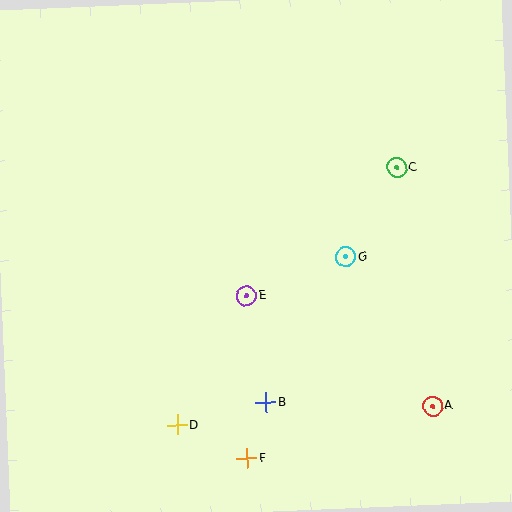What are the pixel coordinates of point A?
Point A is at (432, 406).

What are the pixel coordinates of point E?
Point E is at (246, 295).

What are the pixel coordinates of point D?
Point D is at (177, 425).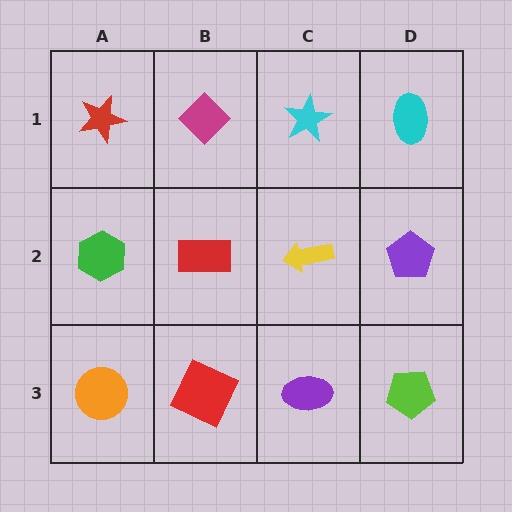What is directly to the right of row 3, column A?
A red square.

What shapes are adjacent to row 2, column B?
A magenta diamond (row 1, column B), a red square (row 3, column B), a green hexagon (row 2, column A), a yellow arrow (row 2, column C).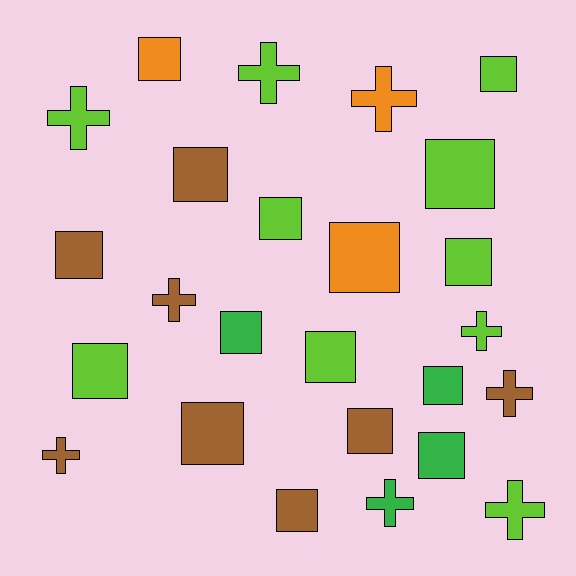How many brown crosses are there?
There are 3 brown crosses.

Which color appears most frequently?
Lime, with 10 objects.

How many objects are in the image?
There are 25 objects.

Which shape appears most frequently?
Square, with 16 objects.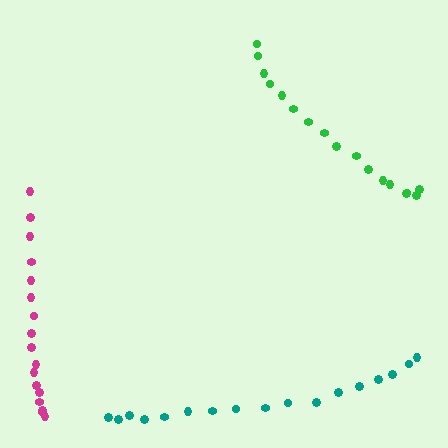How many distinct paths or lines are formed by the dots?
There are 3 distinct paths.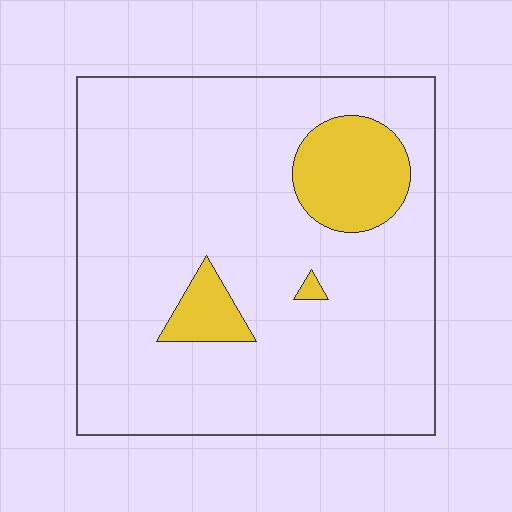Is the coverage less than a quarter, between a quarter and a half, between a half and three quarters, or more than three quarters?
Less than a quarter.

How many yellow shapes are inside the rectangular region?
3.